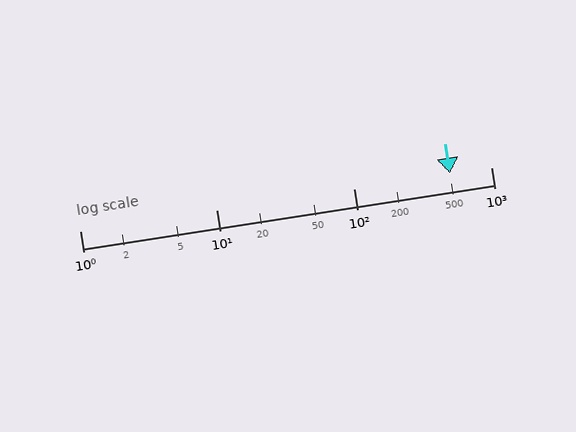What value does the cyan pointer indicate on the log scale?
The pointer indicates approximately 500.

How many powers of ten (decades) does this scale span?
The scale spans 3 decades, from 1 to 1000.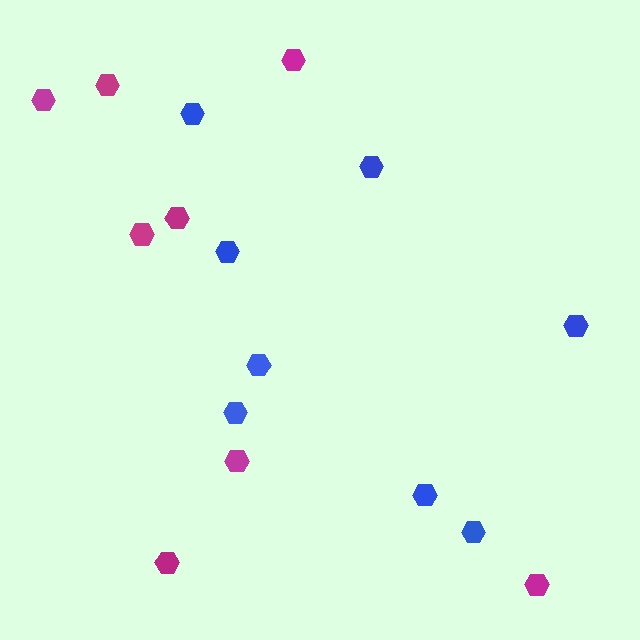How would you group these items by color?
There are 2 groups: one group of blue hexagons (8) and one group of magenta hexagons (8).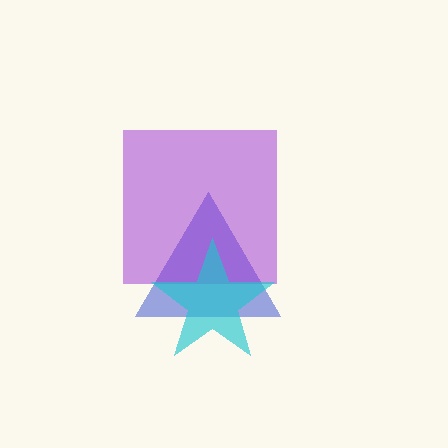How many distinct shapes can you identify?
There are 3 distinct shapes: a blue triangle, a purple square, a cyan star.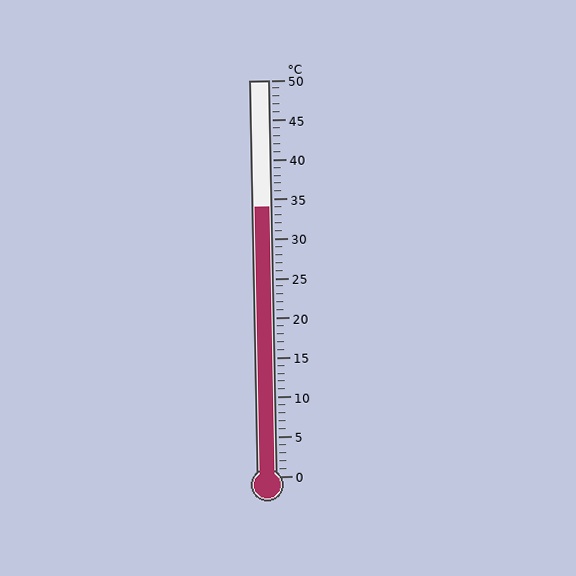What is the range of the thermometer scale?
The thermometer scale ranges from 0°C to 50°C.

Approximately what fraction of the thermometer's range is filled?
The thermometer is filled to approximately 70% of its range.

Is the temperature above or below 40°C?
The temperature is below 40°C.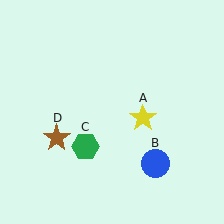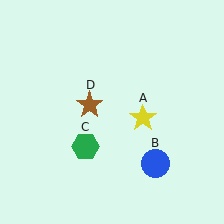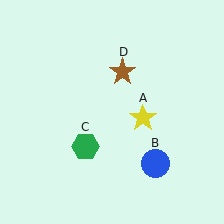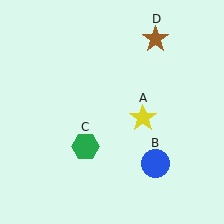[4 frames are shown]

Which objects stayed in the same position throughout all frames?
Yellow star (object A) and blue circle (object B) and green hexagon (object C) remained stationary.